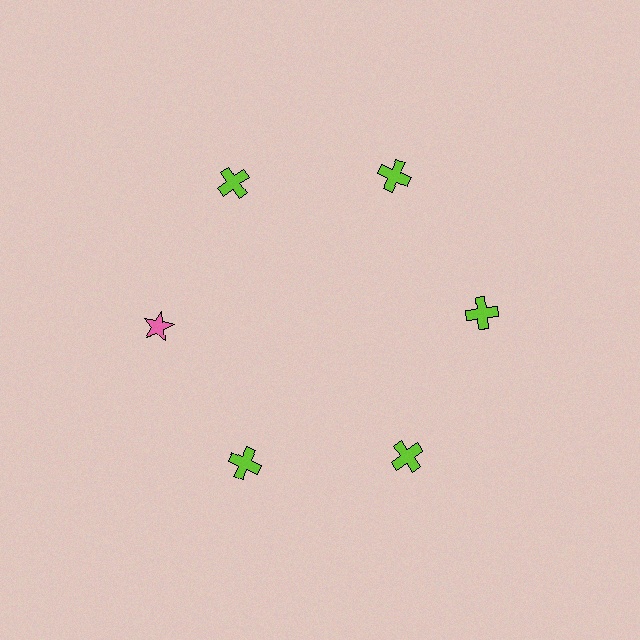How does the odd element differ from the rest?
It differs in both color (pink instead of lime) and shape (star instead of cross).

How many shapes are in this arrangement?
There are 6 shapes arranged in a ring pattern.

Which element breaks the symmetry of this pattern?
The pink star at roughly the 9 o'clock position breaks the symmetry. All other shapes are lime crosses.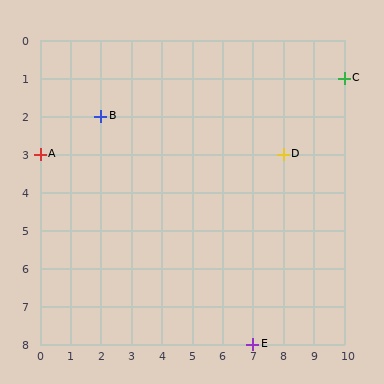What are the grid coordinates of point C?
Point C is at grid coordinates (10, 1).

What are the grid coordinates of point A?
Point A is at grid coordinates (0, 3).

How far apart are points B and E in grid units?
Points B and E are 5 columns and 6 rows apart (about 7.8 grid units diagonally).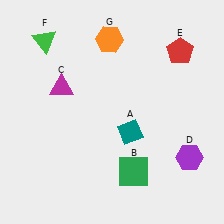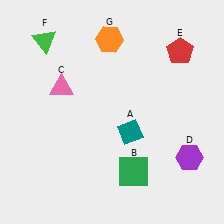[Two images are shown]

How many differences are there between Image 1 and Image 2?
There is 1 difference between the two images.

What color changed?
The triangle (C) changed from magenta in Image 1 to pink in Image 2.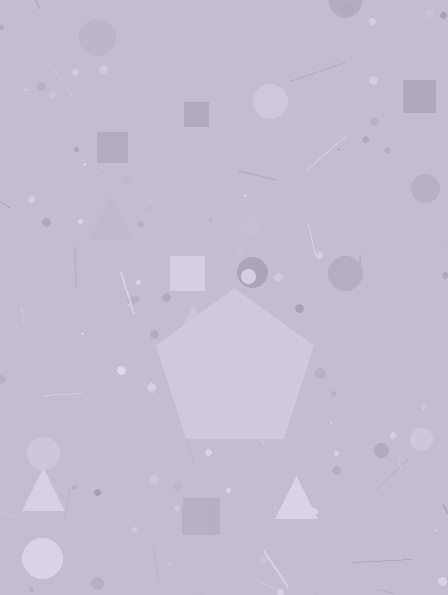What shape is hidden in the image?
A pentagon is hidden in the image.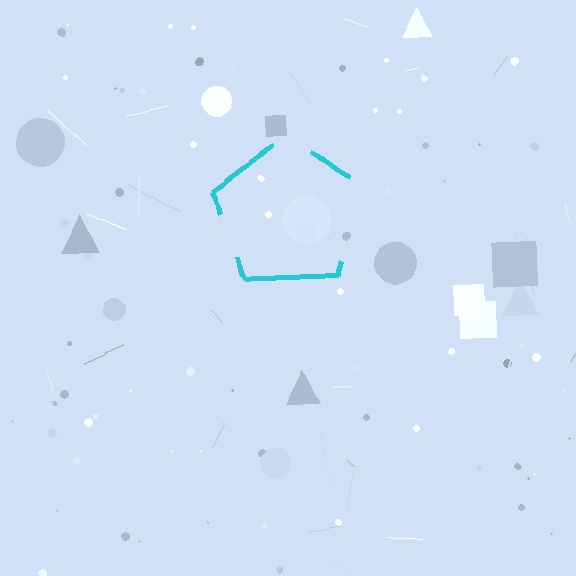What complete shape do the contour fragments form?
The contour fragments form a pentagon.